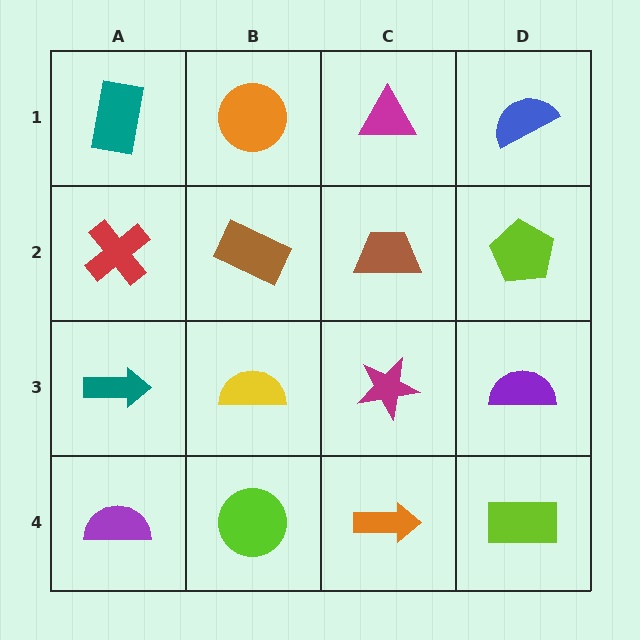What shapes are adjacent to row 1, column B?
A brown rectangle (row 2, column B), a teal rectangle (row 1, column A), a magenta triangle (row 1, column C).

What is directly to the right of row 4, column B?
An orange arrow.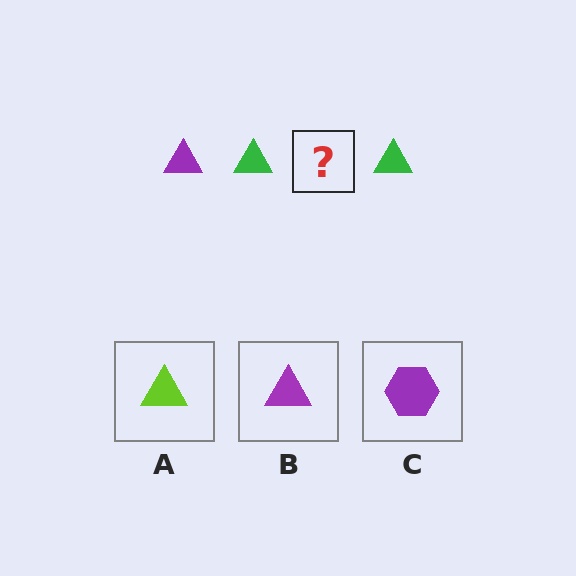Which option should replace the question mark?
Option B.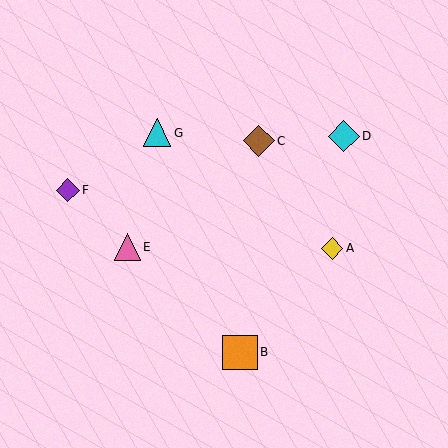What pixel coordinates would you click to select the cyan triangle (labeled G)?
Click at (157, 133) to select the cyan triangle G.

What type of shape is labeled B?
Shape B is an orange square.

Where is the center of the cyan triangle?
The center of the cyan triangle is at (157, 133).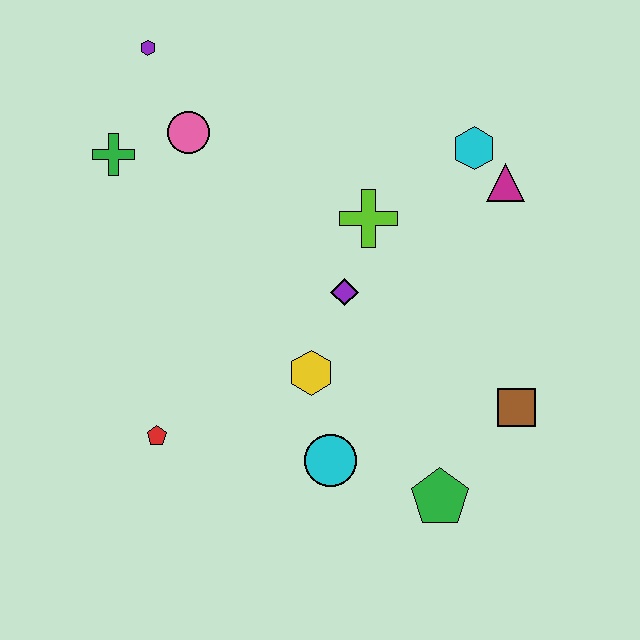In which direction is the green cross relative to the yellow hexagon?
The green cross is above the yellow hexagon.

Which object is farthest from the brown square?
The purple hexagon is farthest from the brown square.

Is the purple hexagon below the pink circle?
No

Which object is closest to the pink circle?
The green cross is closest to the pink circle.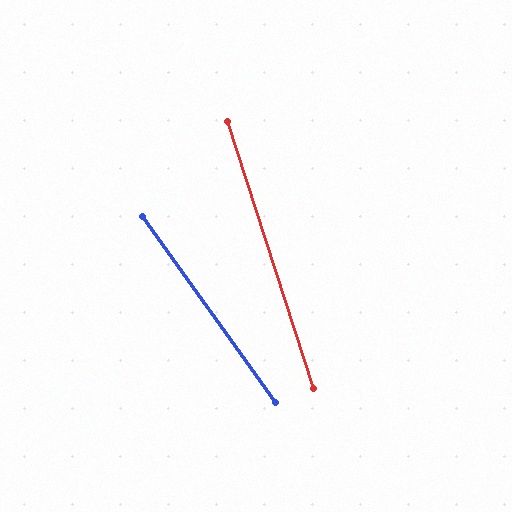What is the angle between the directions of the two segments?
Approximately 18 degrees.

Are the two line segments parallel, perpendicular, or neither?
Neither parallel nor perpendicular — they differ by about 18°.